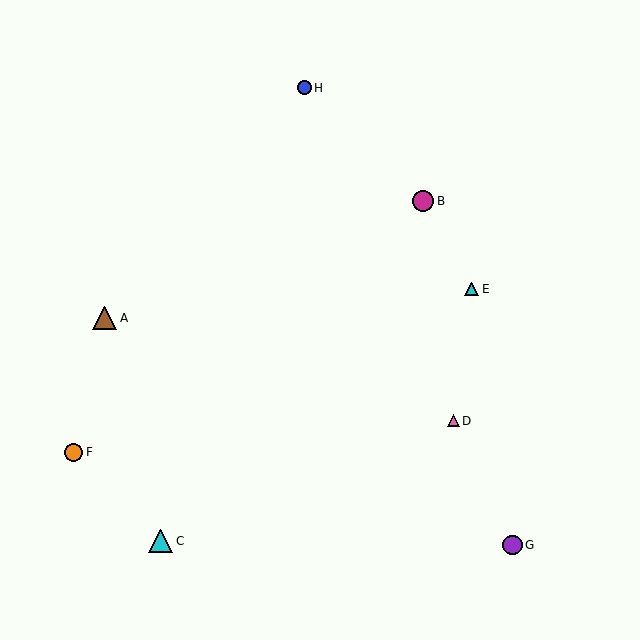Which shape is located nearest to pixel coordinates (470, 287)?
The cyan triangle (labeled E) at (472, 289) is nearest to that location.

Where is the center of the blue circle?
The center of the blue circle is at (304, 88).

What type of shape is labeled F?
Shape F is an orange circle.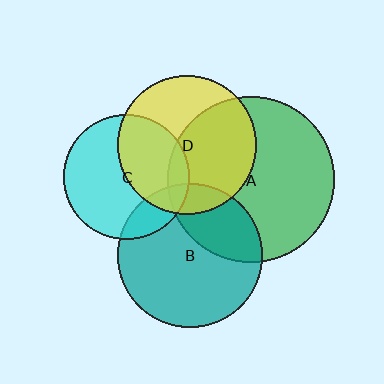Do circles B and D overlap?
Yes.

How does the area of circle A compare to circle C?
Approximately 1.8 times.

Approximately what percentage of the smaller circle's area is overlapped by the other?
Approximately 15%.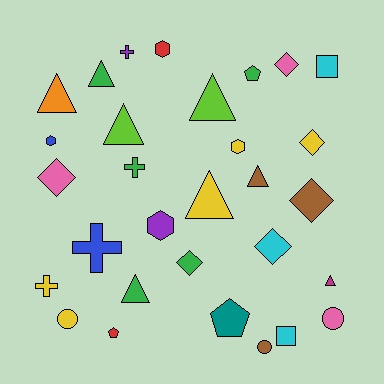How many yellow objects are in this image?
There are 5 yellow objects.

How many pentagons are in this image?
There are 3 pentagons.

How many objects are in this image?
There are 30 objects.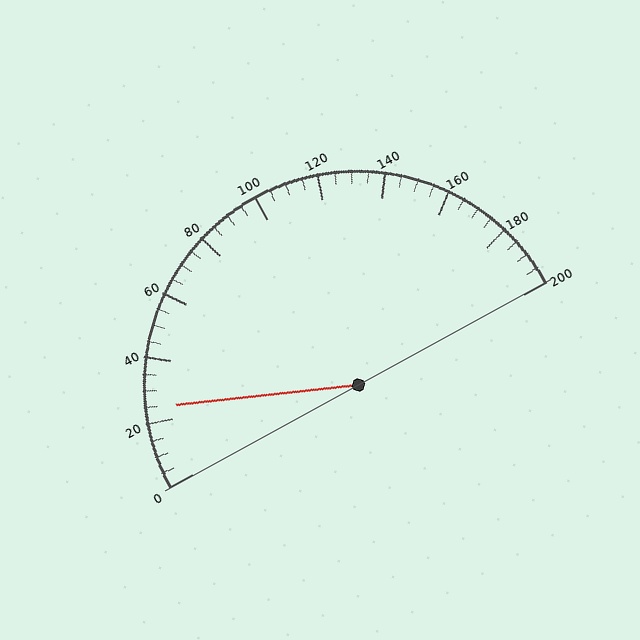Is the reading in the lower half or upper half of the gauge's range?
The reading is in the lower half of the range (0 to 200).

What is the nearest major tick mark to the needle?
The nearest major tick mark is 20.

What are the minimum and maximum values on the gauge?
The gauge ranges from 0 to 200.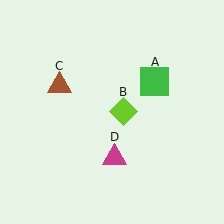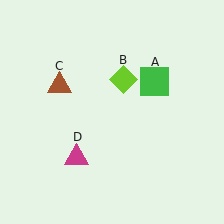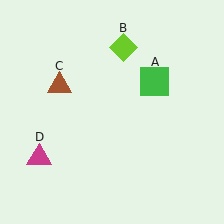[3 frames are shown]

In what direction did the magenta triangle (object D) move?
The magenta triangle (object D) moved left.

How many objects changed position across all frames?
2 objects changed position: lime diamond (object B), magenta triangle (object D).